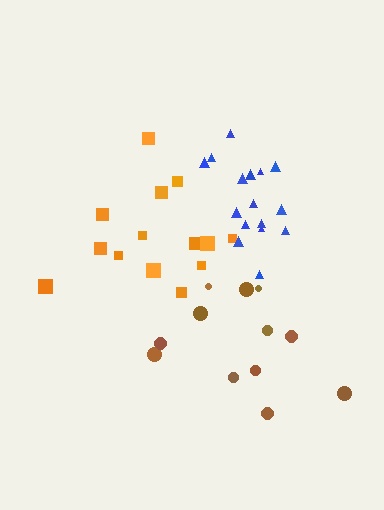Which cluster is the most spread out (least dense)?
Brown.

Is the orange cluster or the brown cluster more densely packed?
Orange.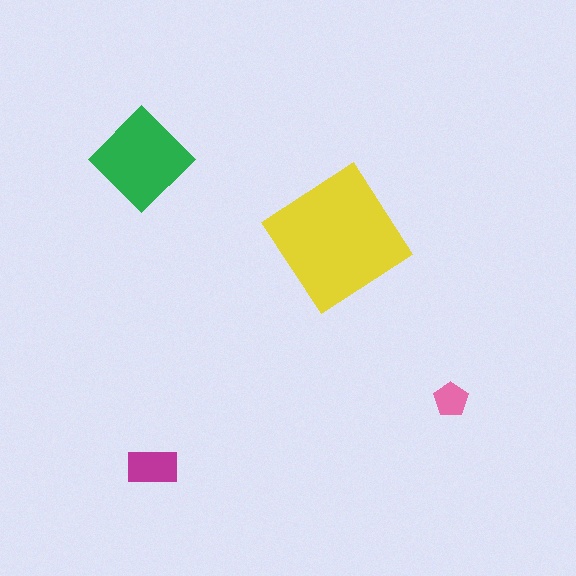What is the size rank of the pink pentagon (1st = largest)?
4th.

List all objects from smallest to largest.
The pink pentagon, the magenta rectangle, the green diamond, the yellow diamond.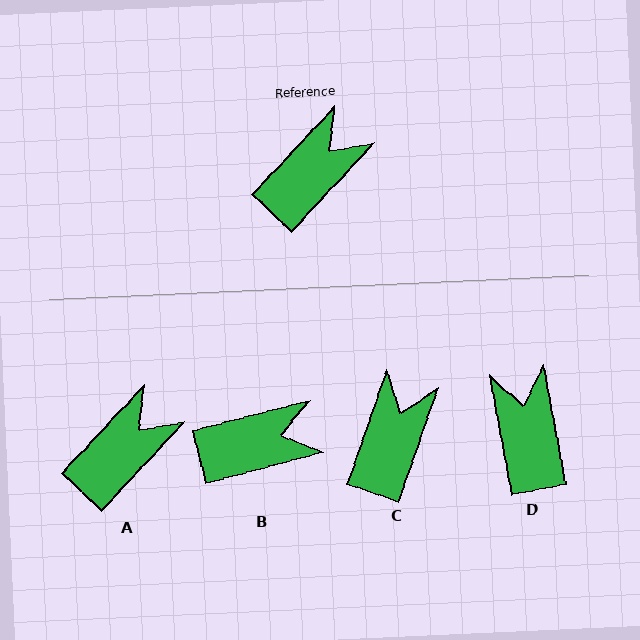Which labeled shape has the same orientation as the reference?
A.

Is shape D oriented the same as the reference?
No, it is off by about 54 degrees.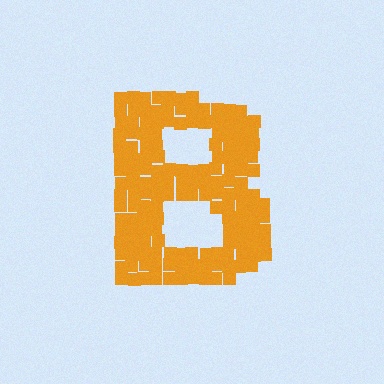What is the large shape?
The large shape is the letter B.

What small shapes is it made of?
It is made of small squares.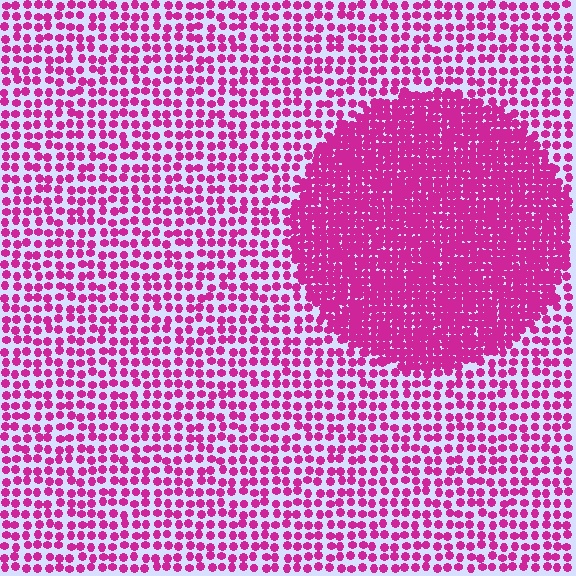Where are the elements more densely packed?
The elements are more densely packed inside the circle boundary.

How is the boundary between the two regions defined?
The boundary is defined by a change in element density (approximately 2.3x ratio). All elements are the same color, size, and shape.